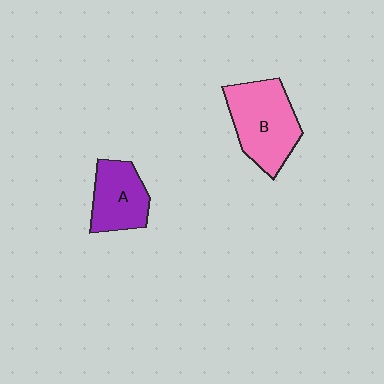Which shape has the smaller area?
Shape A (purple).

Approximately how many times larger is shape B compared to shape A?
Approximately 1.4 times.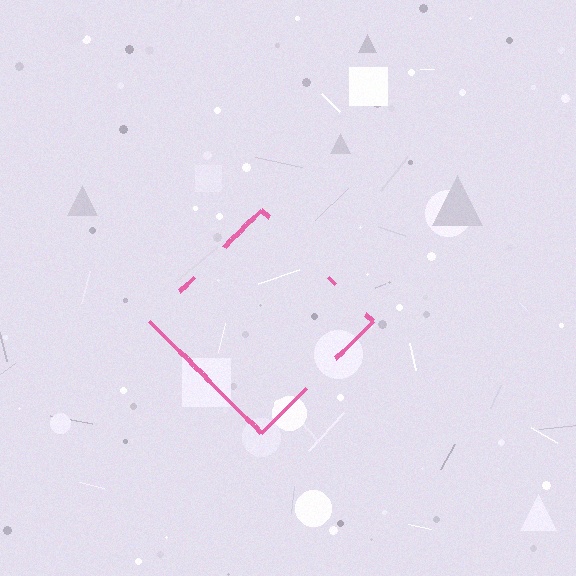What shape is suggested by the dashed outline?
The dashed outline suggests a diamond.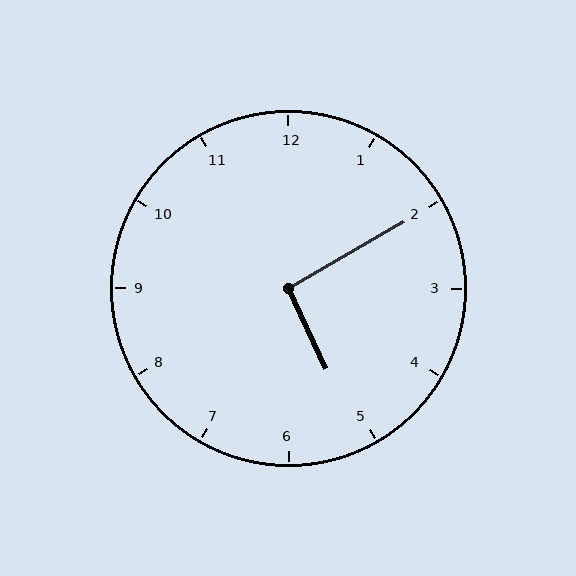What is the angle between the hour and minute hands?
Approximately 95 degrees.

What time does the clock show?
5:10.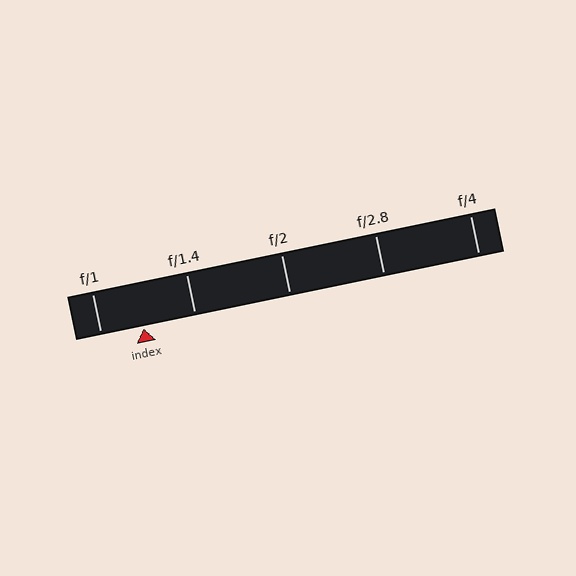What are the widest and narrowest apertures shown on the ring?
The widest aperture shown is f/1 and the narrowest is f/4.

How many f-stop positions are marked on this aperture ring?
There are 5 f-stop positions marked.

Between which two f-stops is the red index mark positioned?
The index mark is between f/1 and f/1.4.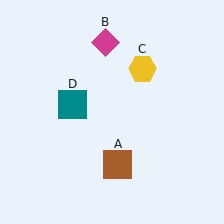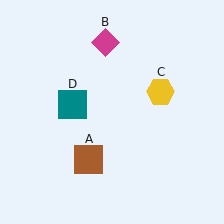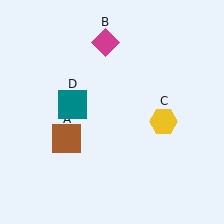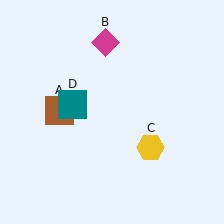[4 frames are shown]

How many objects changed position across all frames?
2 objects changed position: brown square (object A), yellow hexagon (object C).